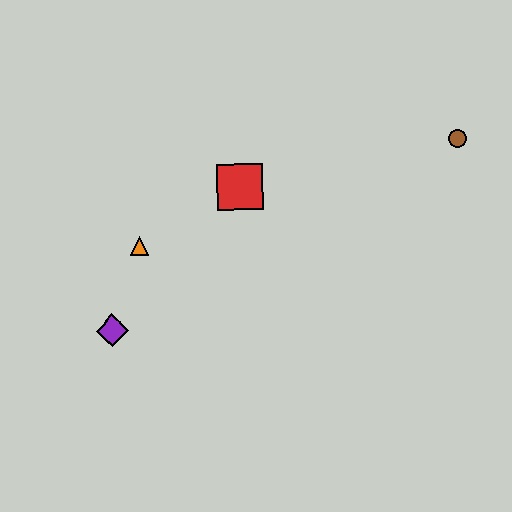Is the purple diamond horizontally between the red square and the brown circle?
No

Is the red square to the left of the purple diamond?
No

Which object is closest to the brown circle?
The red square is closest to the brown circle.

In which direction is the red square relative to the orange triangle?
The red square is to the right of the orange triangle.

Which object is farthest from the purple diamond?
The brown circle is farthest from the purple diamond.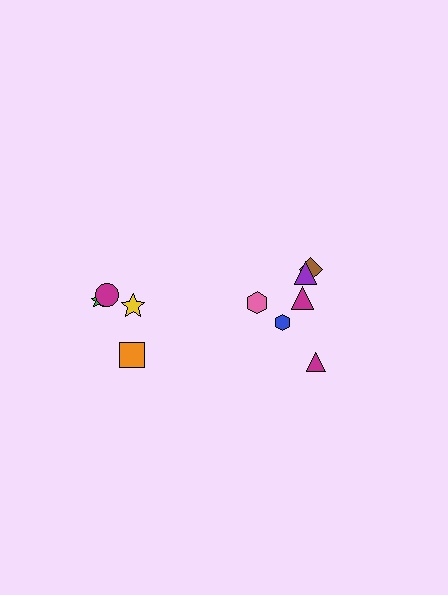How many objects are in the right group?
There are 6 objects.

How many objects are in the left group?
There are 4 objects.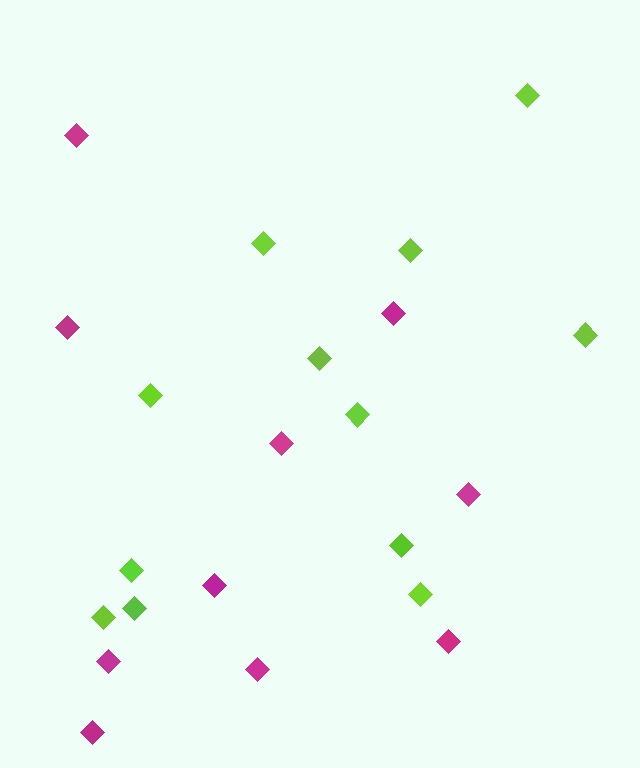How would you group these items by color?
There are 2 groups: one group of magenta diamonds (10) and one group of lime diamonds (12).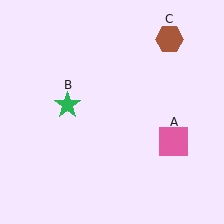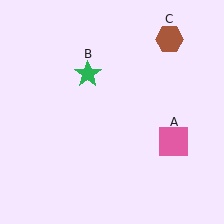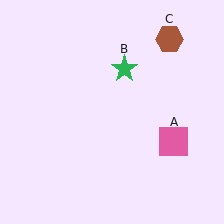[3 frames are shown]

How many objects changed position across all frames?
1 object changed position: green star (object B).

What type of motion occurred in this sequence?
The green star (object B) rotated clockwise around the center of the scene.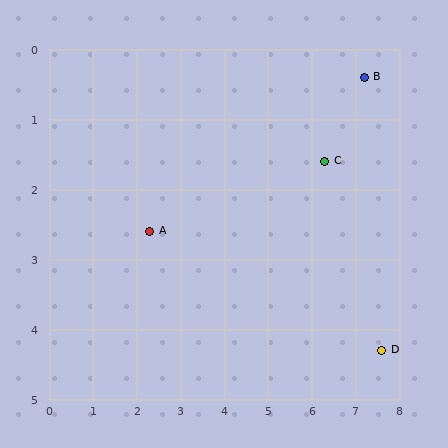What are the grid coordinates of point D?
Point D is at approximately (7.6, 4.3).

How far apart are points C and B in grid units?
Points C and B are about 1.5 grid units apart.